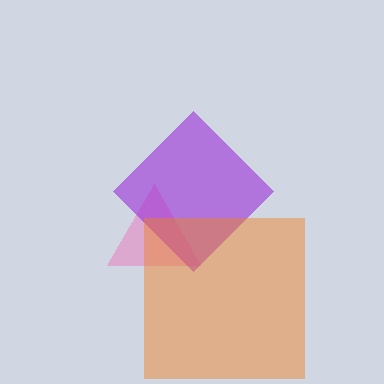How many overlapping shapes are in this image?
There are 3 overlapping shapes in the image.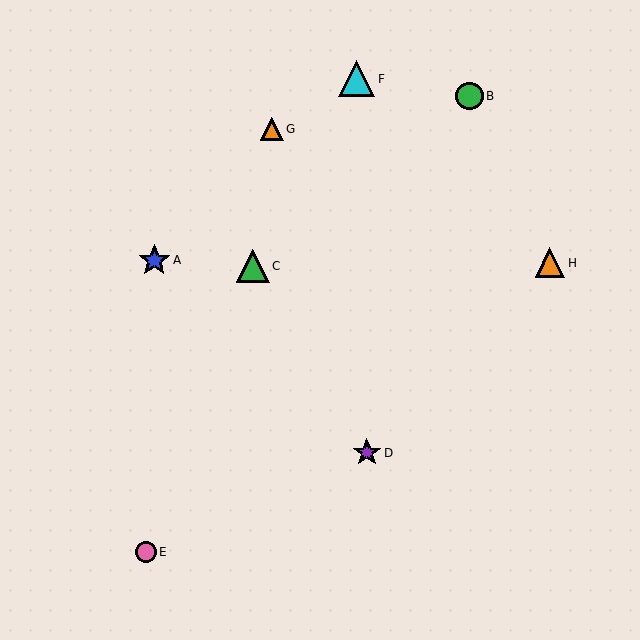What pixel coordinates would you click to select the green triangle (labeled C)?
Click at (253, 266) to select the green triangle C.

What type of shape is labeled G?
Shape G is an orange triangle.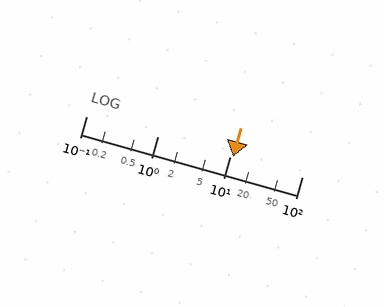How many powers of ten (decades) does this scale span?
The scale spans 3 decades, from 0.1 to 100.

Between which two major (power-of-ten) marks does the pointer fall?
The pointer is between 10 and 100.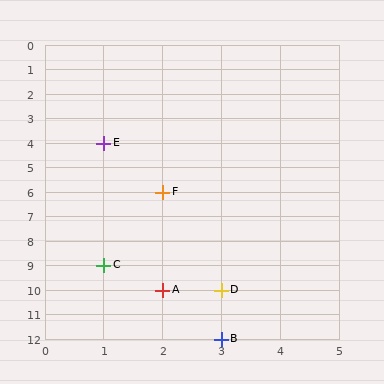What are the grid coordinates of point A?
Point A is at grid coordinates (2, 10).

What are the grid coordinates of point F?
Point F is at grid coordinates (2, 6).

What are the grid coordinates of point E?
Point E is at grid coordinates (1, 4).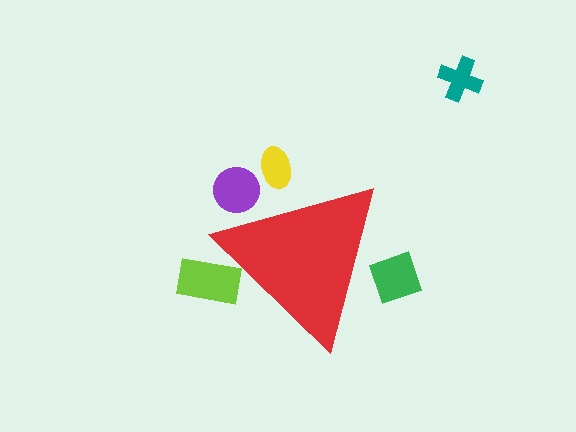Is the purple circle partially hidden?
Yes, the purple circle is partially hidden behind the red triangle.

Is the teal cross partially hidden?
No, the teal cross is fully visible.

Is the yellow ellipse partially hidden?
Yes, the yellow ellipse is partially hidden behind the red triangle.